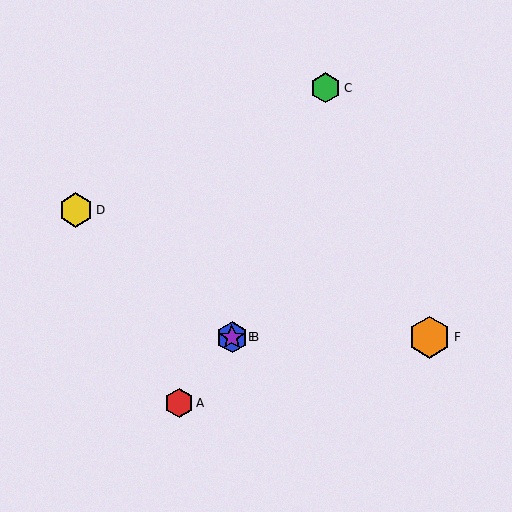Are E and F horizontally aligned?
Yes, both are at y≈337.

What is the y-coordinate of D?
Object D is at y≈210.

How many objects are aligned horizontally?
3 objects (B, E, F) are aligned horizontally.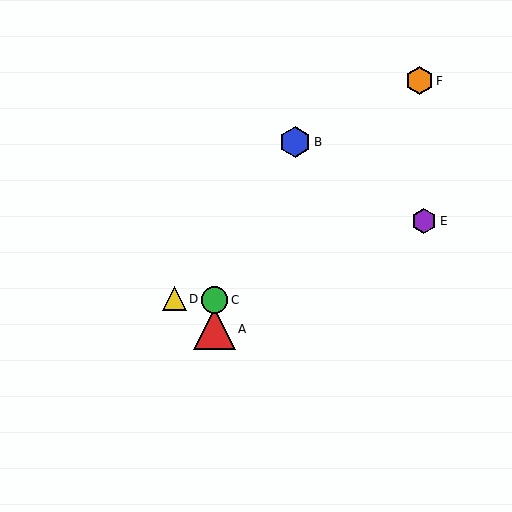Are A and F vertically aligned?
No, A is at x≈214 and F is at x≈419.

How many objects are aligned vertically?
2 objects (A, C) are aligned vertically.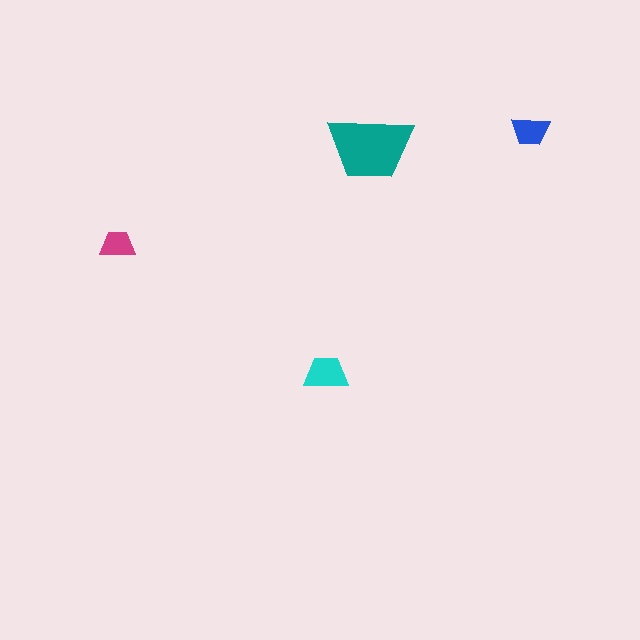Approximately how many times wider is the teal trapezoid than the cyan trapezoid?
About 2 times wider.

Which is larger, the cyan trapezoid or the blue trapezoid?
The cyan one.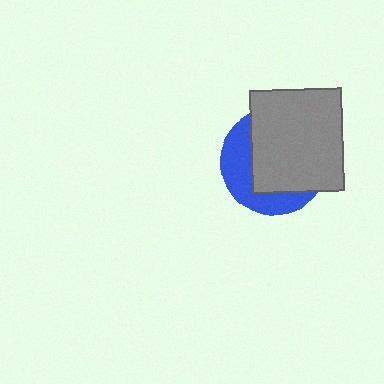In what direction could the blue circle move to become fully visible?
The blue circle could move toward the lower-left. That would shift it out from behind the gray rectangle entirely.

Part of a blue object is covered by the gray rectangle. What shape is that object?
It is a circle.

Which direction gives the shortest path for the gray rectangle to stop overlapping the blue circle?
Moving toward the upper-right gives the shortest separation.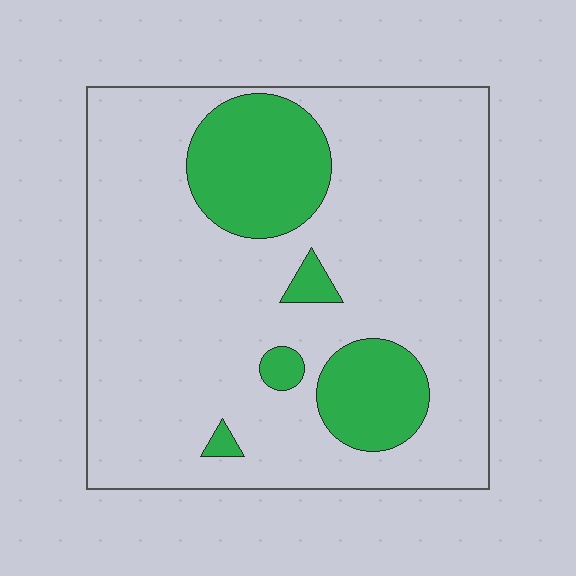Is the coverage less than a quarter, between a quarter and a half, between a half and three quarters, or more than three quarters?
Less than a quarter.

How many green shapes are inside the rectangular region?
5.